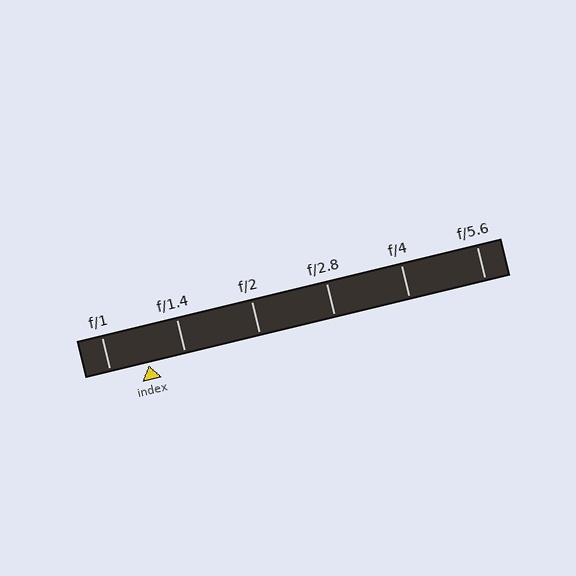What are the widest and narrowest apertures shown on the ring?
The widest aperture shown is f/1 and the narrowest is f/5.6.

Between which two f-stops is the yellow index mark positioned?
The index mark is between f/1 and f/1.4.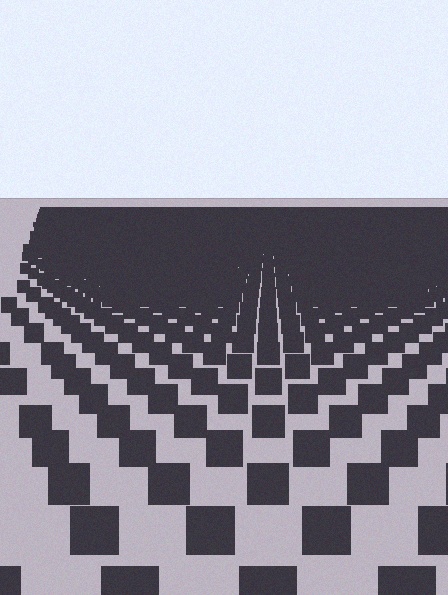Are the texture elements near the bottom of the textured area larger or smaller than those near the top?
Larger. Near the bottom, elements are closer to the viewer and appear at a bigger on-screen size.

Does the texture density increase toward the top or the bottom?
Density increases toward the top.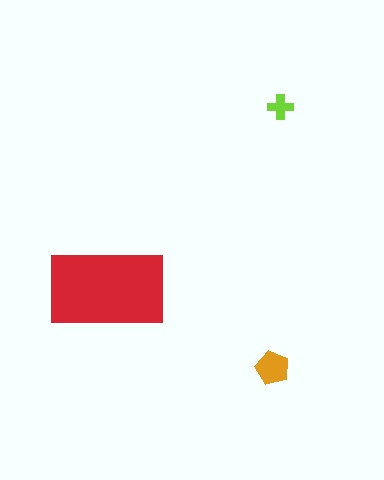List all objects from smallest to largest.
The lime cross, the orange pentagon, the red rectangle.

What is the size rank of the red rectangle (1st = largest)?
1st.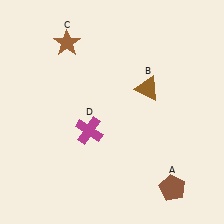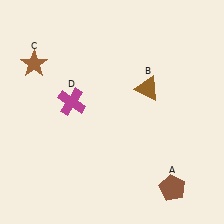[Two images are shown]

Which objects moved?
The objects that moved are: the brown star (C), the magenta cross (D).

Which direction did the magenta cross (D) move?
The magenta cross (D) moved up.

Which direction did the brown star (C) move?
The brown star (C) moved left.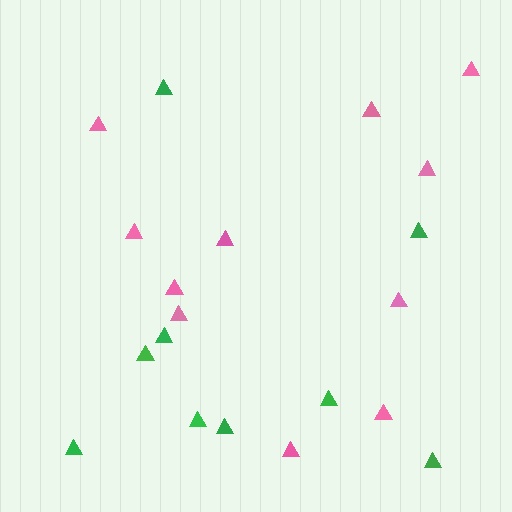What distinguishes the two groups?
There are 2 groups: one group of green triangles (9) and one group of pink triangles (11).